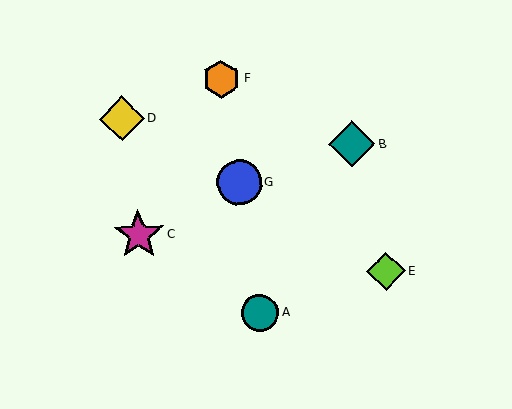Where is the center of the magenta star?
The center of the magenta star is at (139, 235).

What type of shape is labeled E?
Shape E is a lime diamond.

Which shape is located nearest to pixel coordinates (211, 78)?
The orange hexagon (labeled F) at (221, 79) is nearest to that location.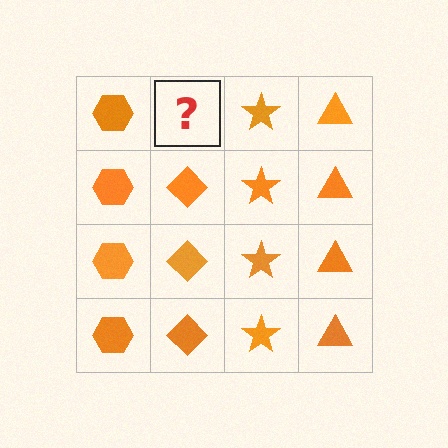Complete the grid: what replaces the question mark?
The question mark should be replaced with an orange diamond.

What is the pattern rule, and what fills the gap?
The rule is that each column has a consistent shape. The gap should be filled with an orange diamond.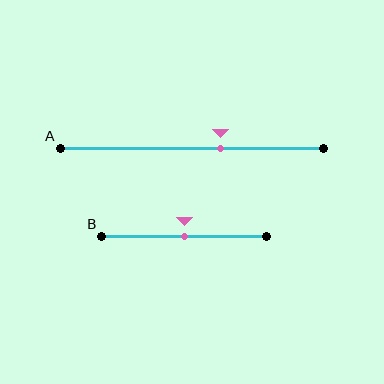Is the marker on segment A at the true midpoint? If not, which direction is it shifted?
No, the marker on segment A is shifted to the right by about 11% of the segment length.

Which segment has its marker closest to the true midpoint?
Segment B has its marker closest to the true midpoint.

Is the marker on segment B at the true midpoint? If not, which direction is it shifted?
Yes, the marker on segment B is at the true midpoint.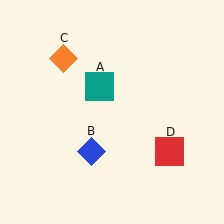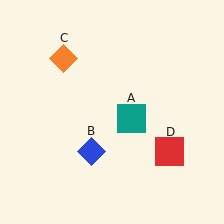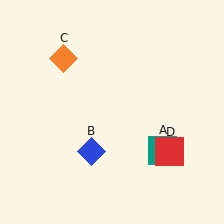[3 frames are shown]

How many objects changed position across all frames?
1 object changed position: teal square (object A).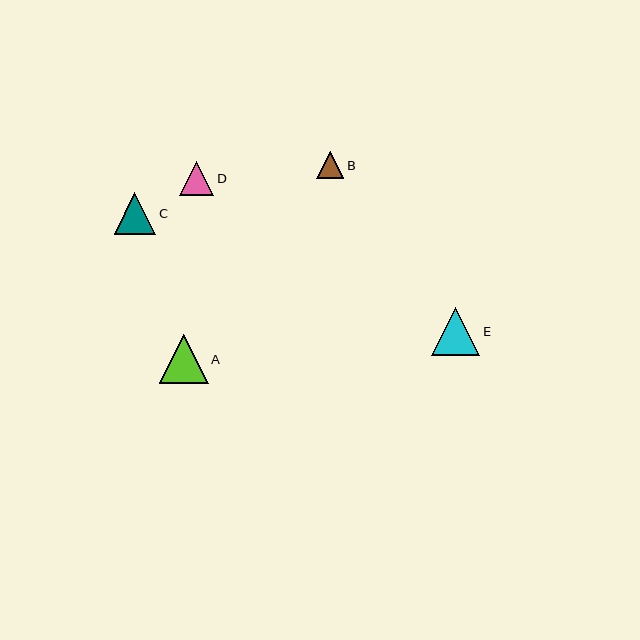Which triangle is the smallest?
Triangle B is the smallest with a size of approximately 27 pixels.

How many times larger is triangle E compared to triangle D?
Triangle E is approximately 1.4 times the size of triangle D.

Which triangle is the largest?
Triangle A is the largest with a size of approximately 49 pixels.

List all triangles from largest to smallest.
From largest to smallest: A, E, C, D, B.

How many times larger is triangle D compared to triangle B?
Triangle D is approximately 1.3 times the size of triangle B.